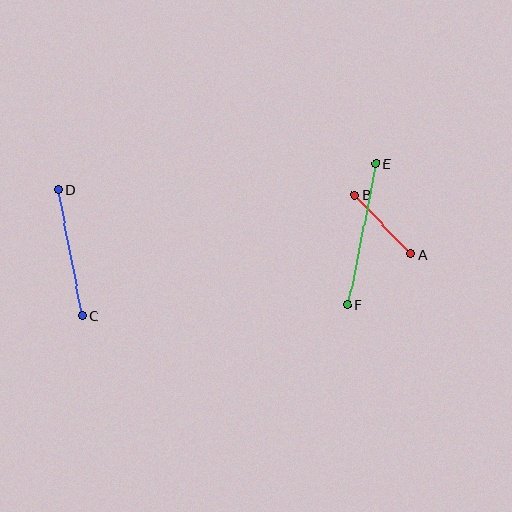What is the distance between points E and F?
The distance is approximately 144 pixels.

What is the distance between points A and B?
The distance is approximately 82 pixels.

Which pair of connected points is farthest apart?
Points E and F are farthest apart.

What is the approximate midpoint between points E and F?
The midpoint is at approximately (362, 234) pixels.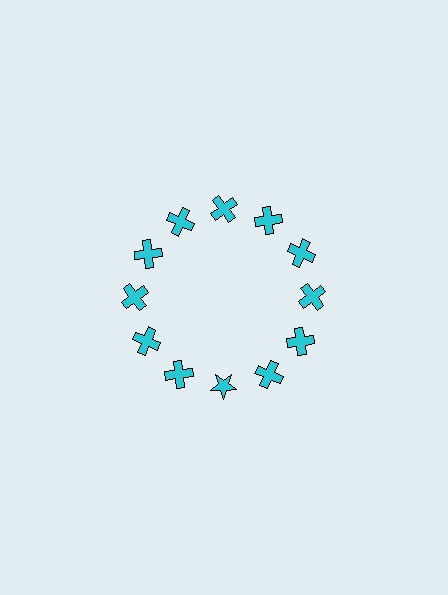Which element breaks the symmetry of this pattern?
The cyan star at roughly the 6 o'clock position breaks the symmetry. All other shapes are cyan crosses.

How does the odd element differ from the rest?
It has a different shape: star instead of cross.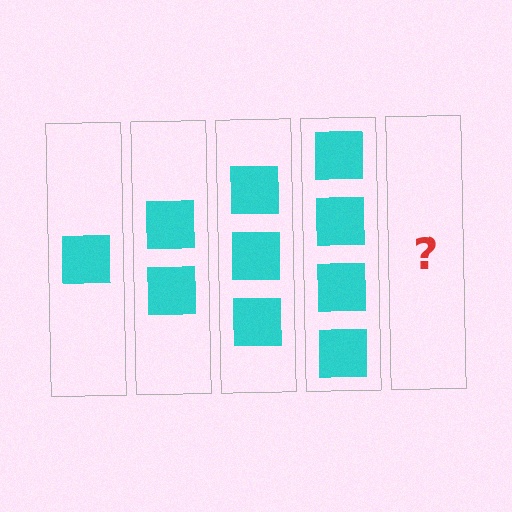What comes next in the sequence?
The next element should be 5 squares.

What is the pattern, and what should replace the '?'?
The pattern is that each step adds one more square. The '?' should be 5 squares.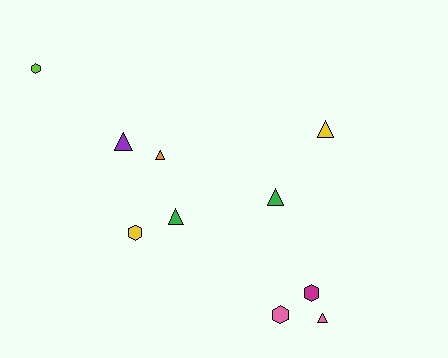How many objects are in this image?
There are 10 objects.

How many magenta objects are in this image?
There is 1 magenta object.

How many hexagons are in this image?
There are 4 hexagons.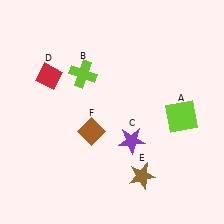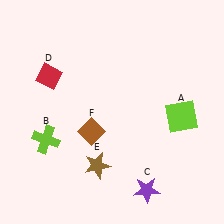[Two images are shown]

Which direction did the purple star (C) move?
The purple star (C) moved down.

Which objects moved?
The objects that moved are: the lime cross (B), the purple star (C), the brown star (E).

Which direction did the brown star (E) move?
The brown star (E) moved left.